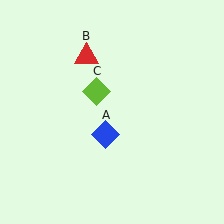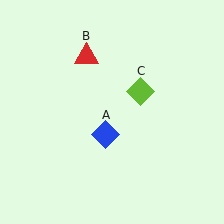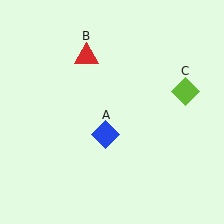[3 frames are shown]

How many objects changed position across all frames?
1 object changed position: lime diamond (object C).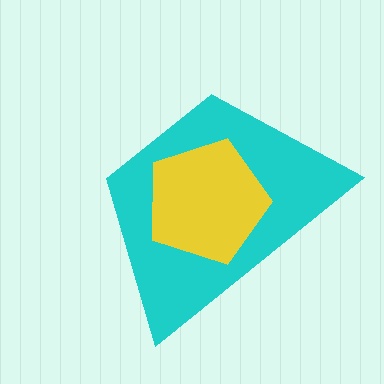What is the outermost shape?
The cyan trapezoid.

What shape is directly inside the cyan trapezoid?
The yellow pentagon.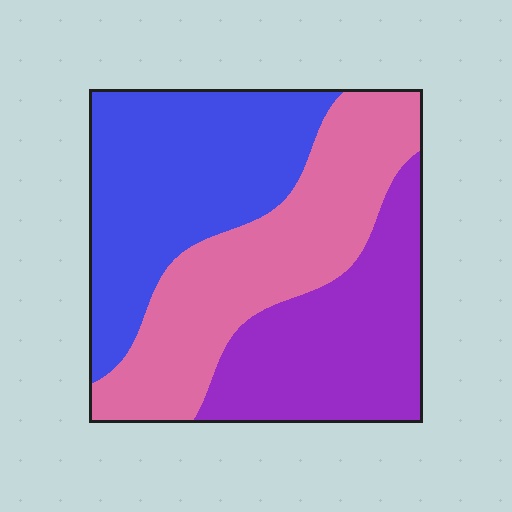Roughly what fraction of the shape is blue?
Blue covers 36% of the shape.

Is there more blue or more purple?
Blue.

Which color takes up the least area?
Purple, at roughly 30%.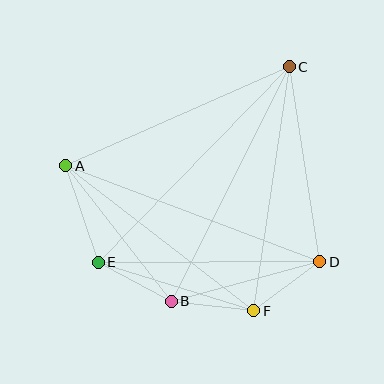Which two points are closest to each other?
Points D and F are closest to each other.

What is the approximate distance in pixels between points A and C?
The distance between A and C is approximately 245 pixels.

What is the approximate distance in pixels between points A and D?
The distance between A and D is approximately 272 pixels.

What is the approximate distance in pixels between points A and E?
The distance between A and E is approximately 102 pixels.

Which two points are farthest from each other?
Points C and E are farthest from each other.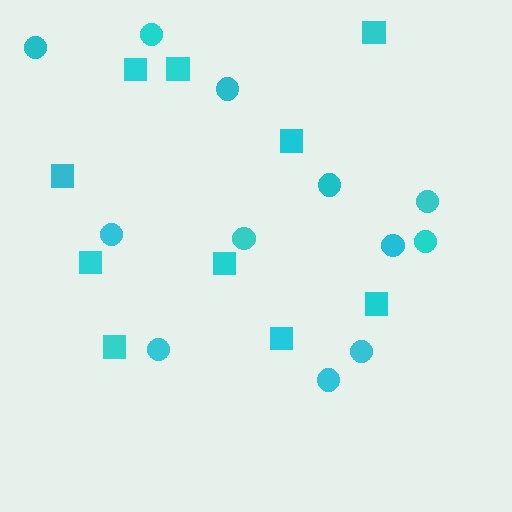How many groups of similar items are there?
There are 2 groups: one group of squares (10) and one group of circles (12).